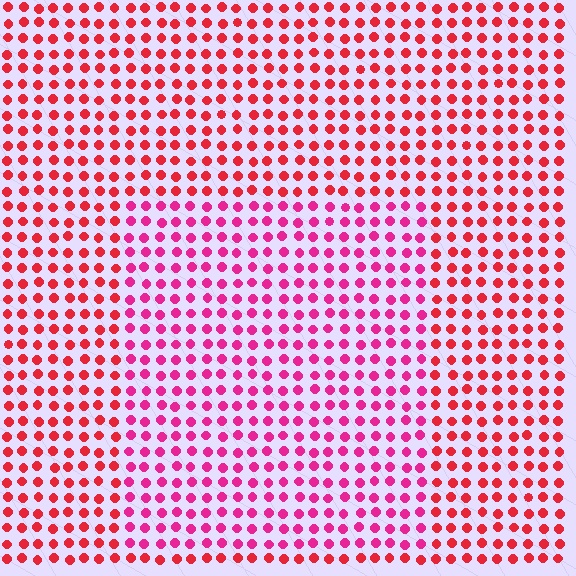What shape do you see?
I see a rectangle.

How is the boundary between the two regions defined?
The boundary is defined purely by a slight shift in hue (about 29 degrees). Spacing, size, and orientation are identical on both sides.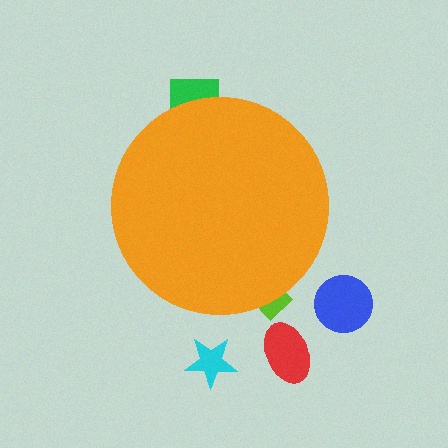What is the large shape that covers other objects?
An orange circle.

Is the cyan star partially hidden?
No, the cyan star is fully visible.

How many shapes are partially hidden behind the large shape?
2 shapes are partially hidden.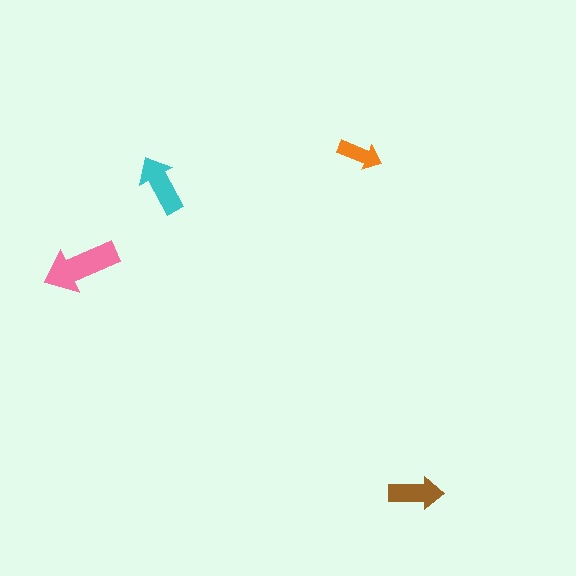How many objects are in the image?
There are 4 objects in the image.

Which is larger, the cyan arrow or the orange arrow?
The cyan one.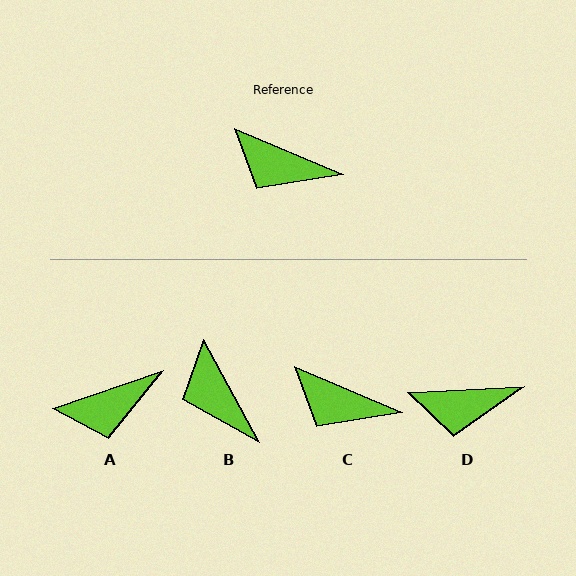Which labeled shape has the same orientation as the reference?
C.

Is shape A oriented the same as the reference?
No, it is off by about 42 degrees.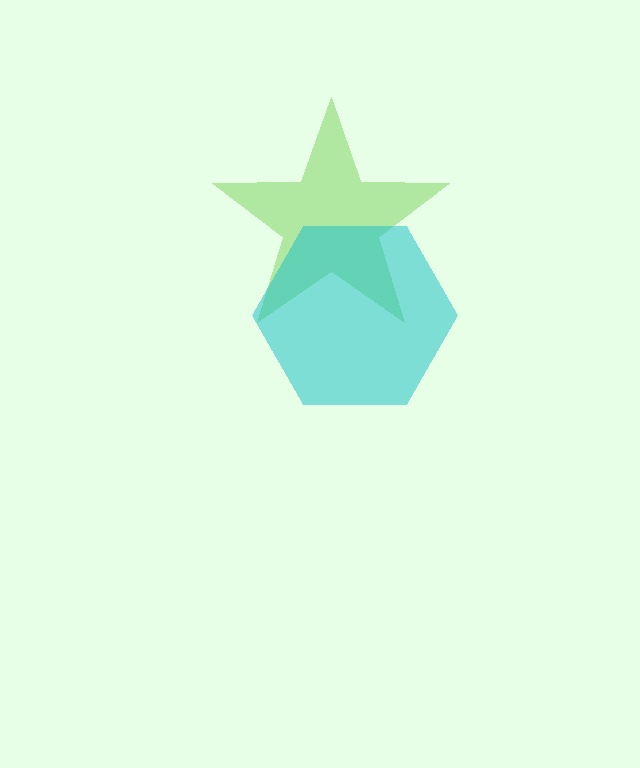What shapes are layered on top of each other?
The layered shapes are: a lime star, a cyan hexagon.